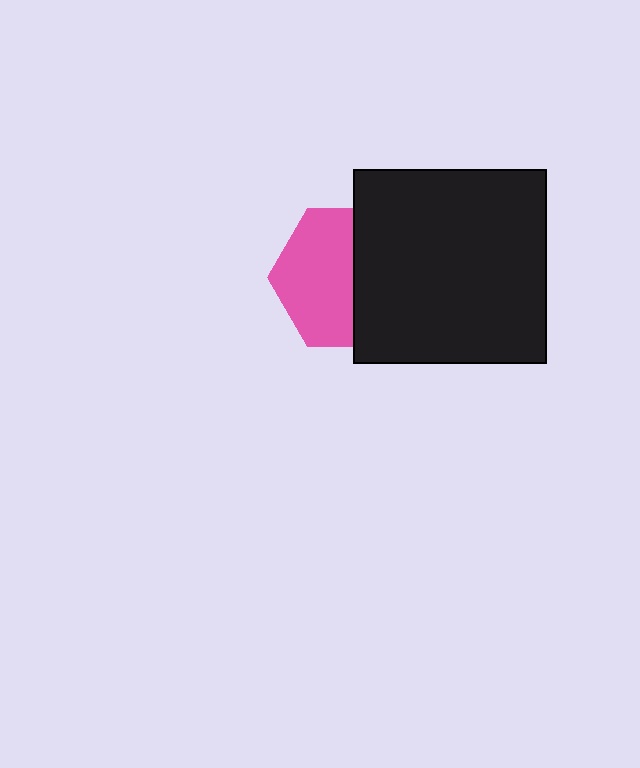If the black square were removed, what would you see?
You would see the complete pink hexagon.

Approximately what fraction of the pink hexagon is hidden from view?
Roughly 45% of the pink hexagon is hidden behind the black square.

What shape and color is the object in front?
The object in front is a black square.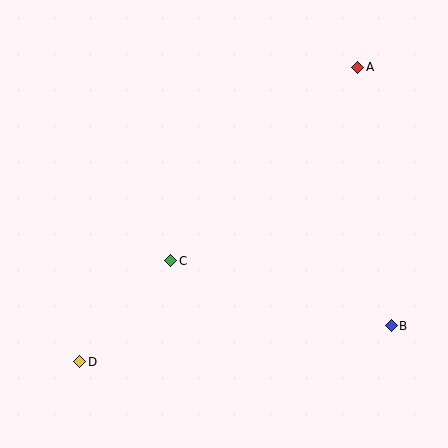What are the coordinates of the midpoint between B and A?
The midpoint between B and A is at (374, 196).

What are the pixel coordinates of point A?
Point A is at (358, 67).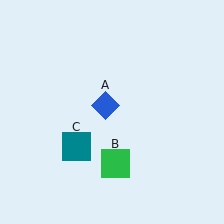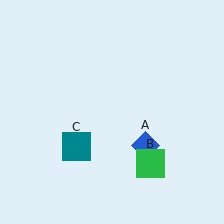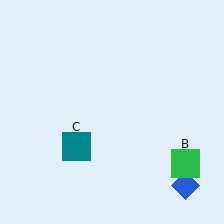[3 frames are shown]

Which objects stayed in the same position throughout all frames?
Teal square (object C) remained stationary.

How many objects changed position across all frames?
2 objects changed position: blue diamond (object A), green square (object B).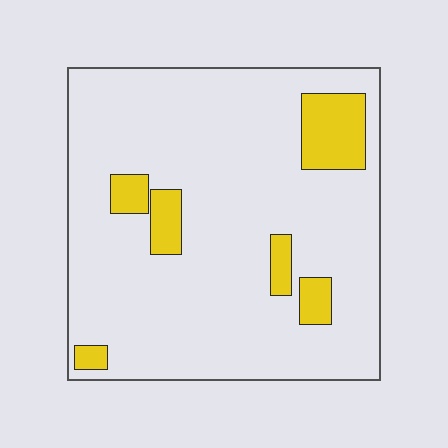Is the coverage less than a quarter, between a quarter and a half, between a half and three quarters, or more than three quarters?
Less than a quarter.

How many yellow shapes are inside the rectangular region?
6.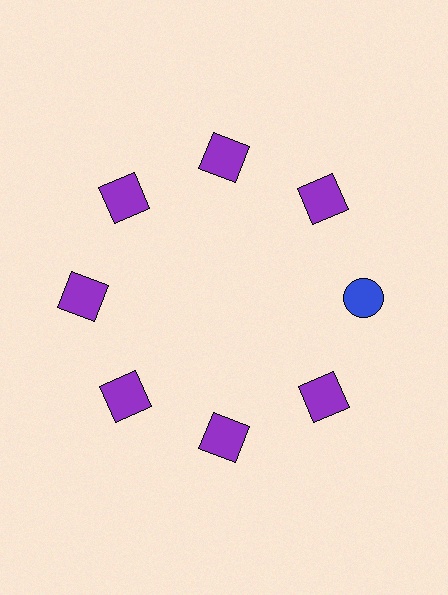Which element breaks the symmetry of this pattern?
The blue circle at roughly the 3 o'clock position breaks the symmetry. All other shapes are purple squares.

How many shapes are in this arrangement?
There are 8 shapes arranged in a ring pattern.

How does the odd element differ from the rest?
It differs in both color (blue instead of purple) and shape (circle instead of square).